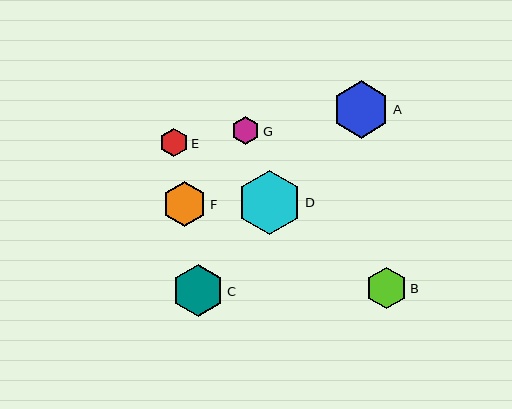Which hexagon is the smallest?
Hexagon G is the smallest with a size of approximately 28 pixels.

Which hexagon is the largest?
Hexagon D is the largest with a size of approximately 65 pixels.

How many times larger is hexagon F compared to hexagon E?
Hexagon F is approximately 1.6 times the size of hexagon E.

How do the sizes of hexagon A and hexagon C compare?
Hexagon A and hexagon C are approximately the same size.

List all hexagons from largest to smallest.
From largest to smallest: D, A, C, F, B, E, G.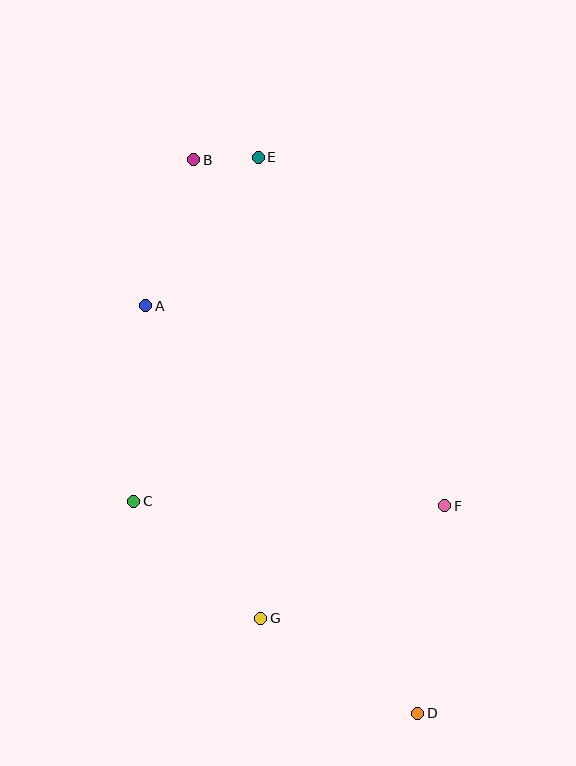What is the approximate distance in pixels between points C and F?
The distance between C and F is approximately 311 pixels.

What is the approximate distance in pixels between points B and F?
The distance between B and F is approximately 428 pixels.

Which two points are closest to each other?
Points B and E are closest to each other.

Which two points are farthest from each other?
Points B and D are farthest from each other.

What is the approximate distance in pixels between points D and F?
The distance between D and F is approximately 209 pixels.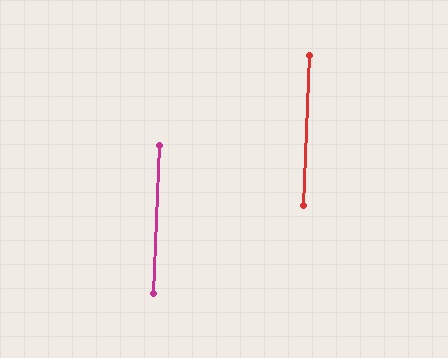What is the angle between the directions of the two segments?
Approximately 0 degrees.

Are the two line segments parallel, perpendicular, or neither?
Parallel — their directions differ by only 0.4°.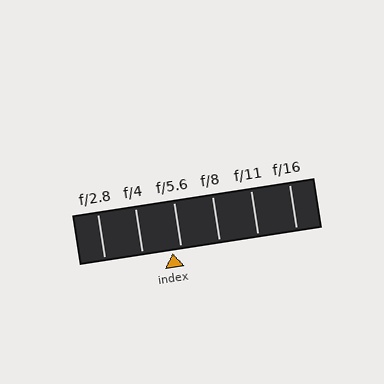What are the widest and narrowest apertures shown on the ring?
The widest aperture shown is f/2.8 and the narrowest is f/16.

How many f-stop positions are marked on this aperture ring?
There are 6 f-stop positions marked.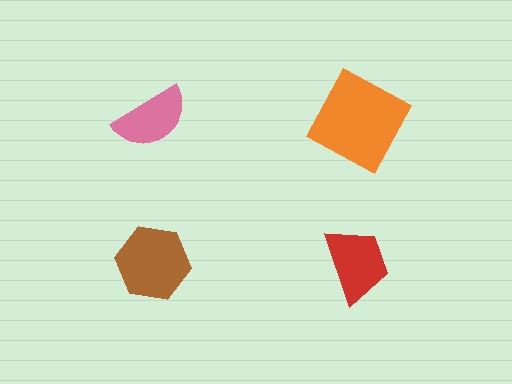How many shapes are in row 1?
2 shapes.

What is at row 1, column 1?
A pink semicircle.